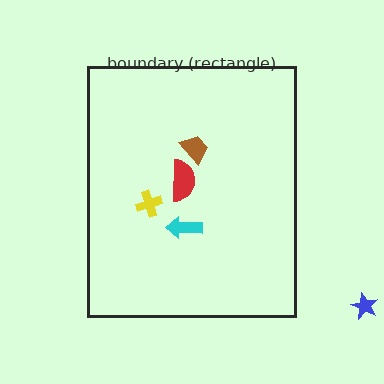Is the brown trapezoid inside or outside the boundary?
Inside.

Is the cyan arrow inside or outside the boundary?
Inside.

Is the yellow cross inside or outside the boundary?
Inside.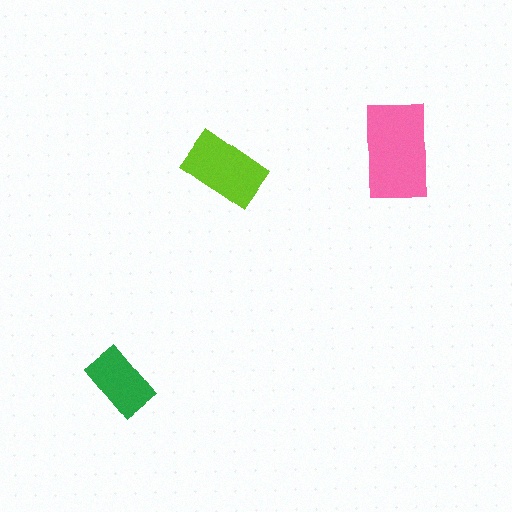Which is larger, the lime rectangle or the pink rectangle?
The pink one.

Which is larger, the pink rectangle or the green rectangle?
The pink one.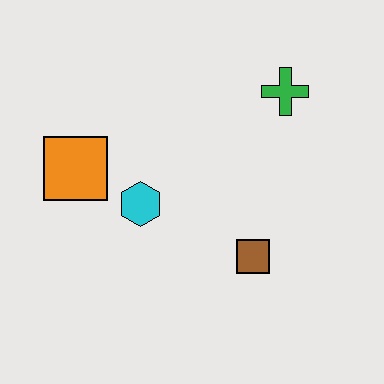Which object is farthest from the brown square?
The orange square is farthest from the brown square.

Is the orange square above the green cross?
No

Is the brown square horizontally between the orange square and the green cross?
Yes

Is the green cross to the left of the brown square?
No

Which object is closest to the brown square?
The cyan hexagon is closest to the brown square.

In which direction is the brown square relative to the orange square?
The brown square is to the right of the orange square.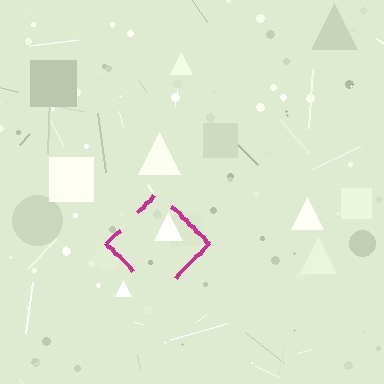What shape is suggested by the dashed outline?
The dashed outline suggests a diamond.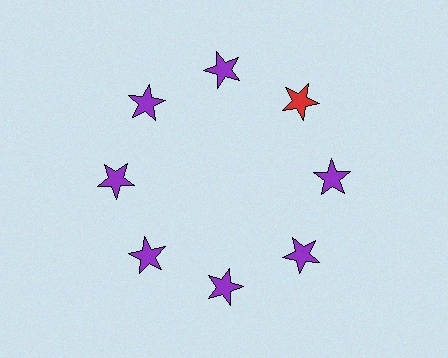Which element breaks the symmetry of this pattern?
The red star at roughly the 2 o'clock position breaks the symmetry. All other shapes are purple stars.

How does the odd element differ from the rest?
It has a different color: red instead of purple.